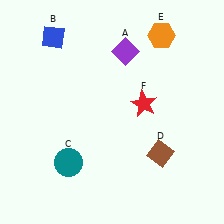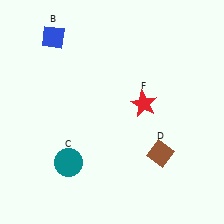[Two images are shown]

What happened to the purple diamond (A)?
The purple diamond (A) was removed in Image 2. It was in the top-right area of Image 1.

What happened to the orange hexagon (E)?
The orange hexagon (E) was removed in Image 2. It was in the top-right area of Image 1.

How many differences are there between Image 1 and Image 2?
There are 2 differences between the two images.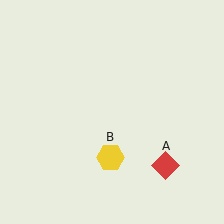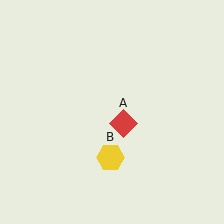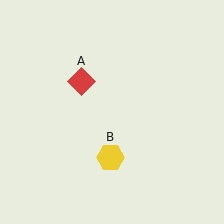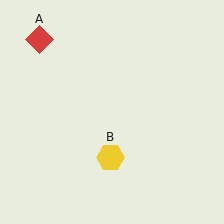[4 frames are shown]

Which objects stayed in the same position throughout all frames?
Yellow hexagon (object B) remained stationary.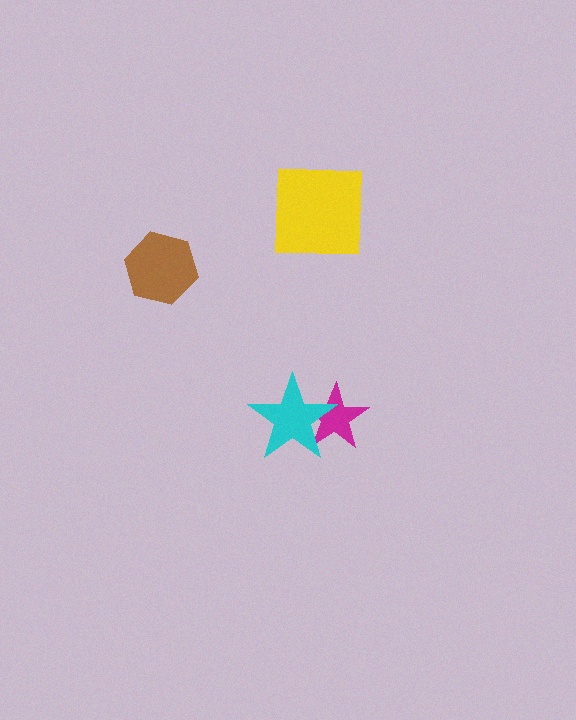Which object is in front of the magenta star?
The cyan star is in front of the magenta star.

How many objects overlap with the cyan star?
1 object overlaps with the cyan star.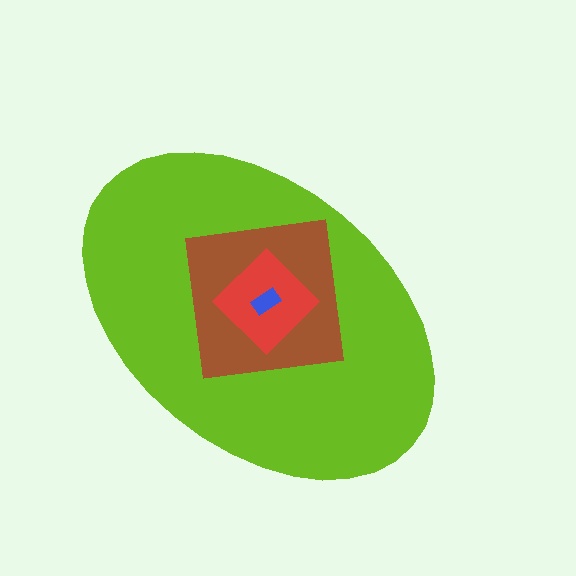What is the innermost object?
The blue rectangle.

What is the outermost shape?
The lime ellipse.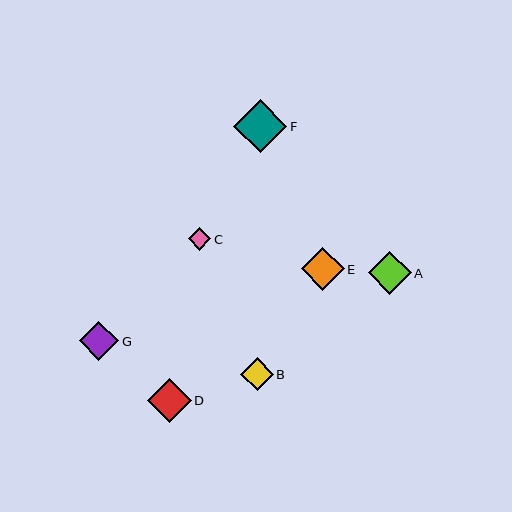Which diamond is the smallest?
Diamond C is the smallest with a size of approximately 23 pixels.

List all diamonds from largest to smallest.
From largest to smallest: F, D, A, E, G, B, C.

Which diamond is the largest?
Diamond F is the largest with a size of approximately 54 pixels.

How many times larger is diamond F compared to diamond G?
Diamond F is approximately 1.4 times the size of diamond G.